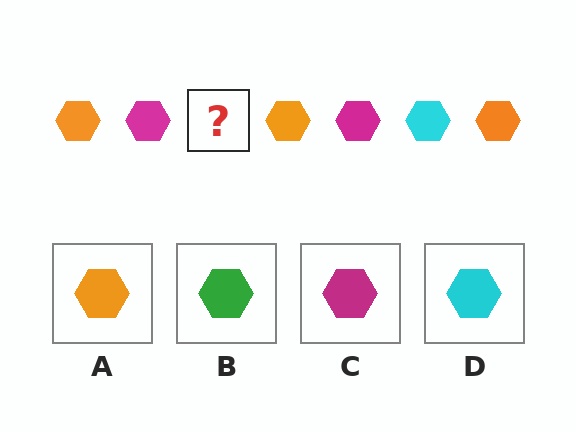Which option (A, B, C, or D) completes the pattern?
D.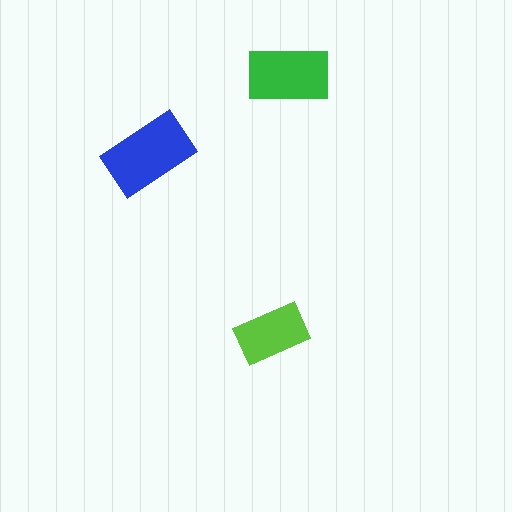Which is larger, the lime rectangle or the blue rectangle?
The blue one.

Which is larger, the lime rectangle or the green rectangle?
The green one.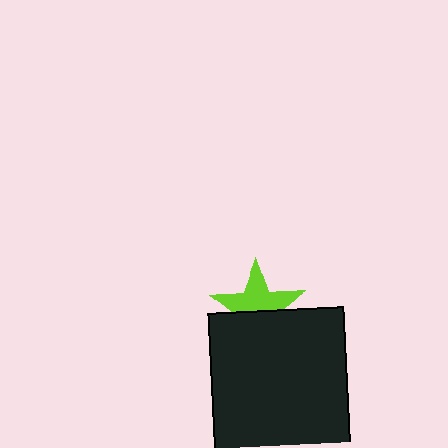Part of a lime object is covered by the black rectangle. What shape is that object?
It is a star.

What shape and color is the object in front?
The object in front is a black rectangle.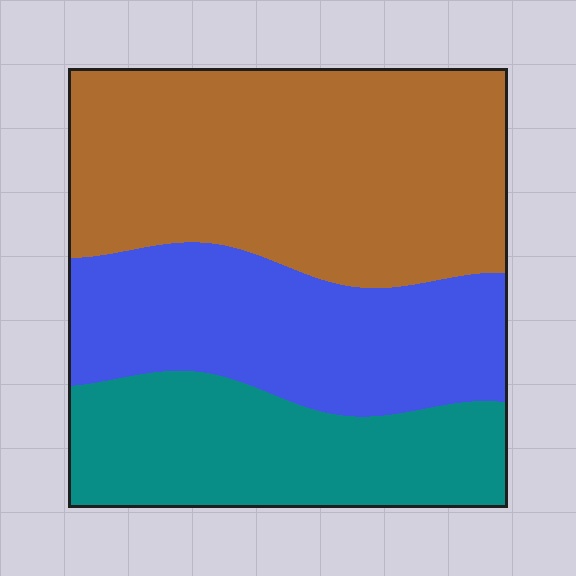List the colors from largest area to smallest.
From largest to smallest: brown, blue, teal.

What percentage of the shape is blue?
Blue covers around 30% of the shape.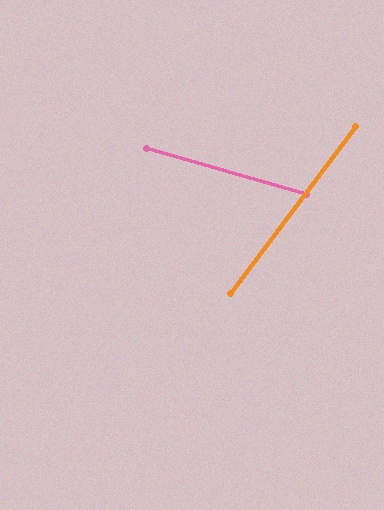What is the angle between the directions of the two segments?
Approximately 69 degrees.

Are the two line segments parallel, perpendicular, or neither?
Neither parallel nor perpendicular — they differ by about 69°.